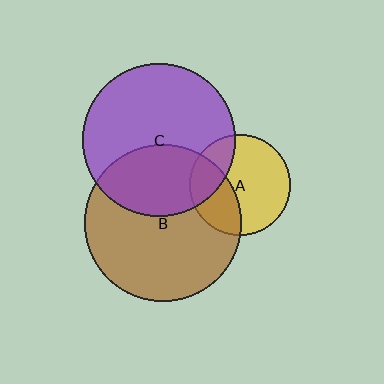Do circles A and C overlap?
Yes.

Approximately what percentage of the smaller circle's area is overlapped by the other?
Approximately 25%.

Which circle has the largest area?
Circle B (brown).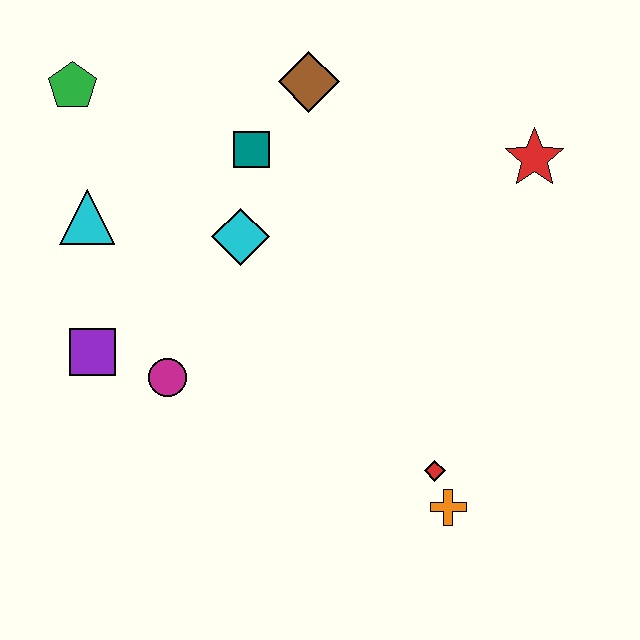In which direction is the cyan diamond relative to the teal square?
The cyan diamond is below the teal square.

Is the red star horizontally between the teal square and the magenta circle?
No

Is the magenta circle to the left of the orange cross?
Yes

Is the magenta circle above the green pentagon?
No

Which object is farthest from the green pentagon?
The orange cross is farthest from the green pentagon.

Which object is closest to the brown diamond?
The teal square is closest to the brown diamond.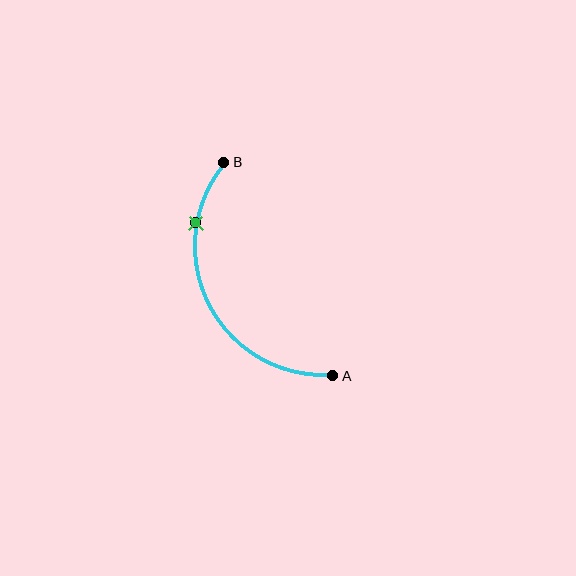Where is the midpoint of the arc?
The arc midpoint is the point on the curve farthest from the straight line joining A and B. It sits to the left of that line.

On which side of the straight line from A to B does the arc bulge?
The arc bulges to the left of the straight line connecting A and B.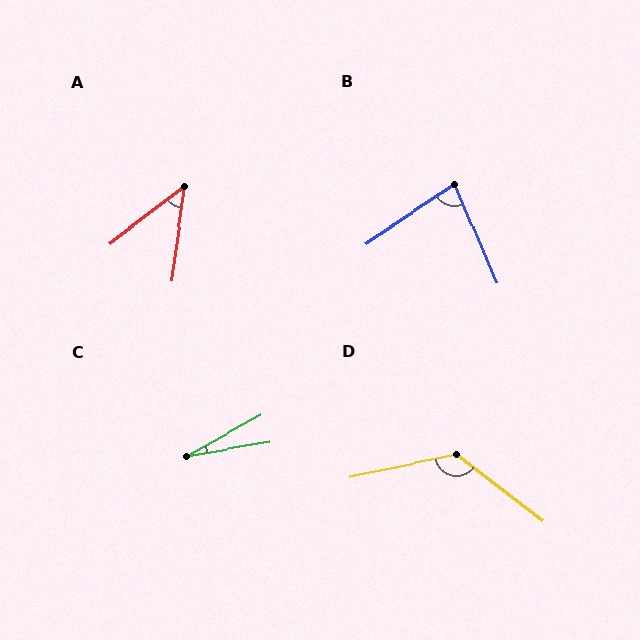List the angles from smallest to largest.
C (19°), A (45°), B (80°), D (131°).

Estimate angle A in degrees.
Approximately 45 degrees.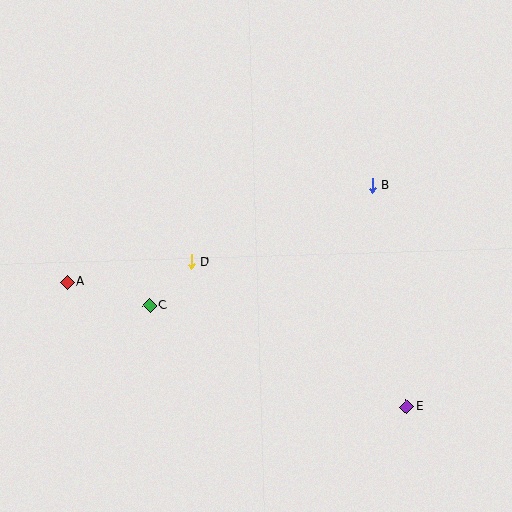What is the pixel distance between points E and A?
The distance between E and A is 362 pixels.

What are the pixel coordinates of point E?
Point E is at (406, 406).